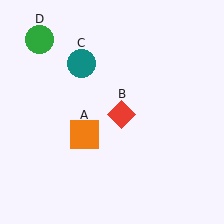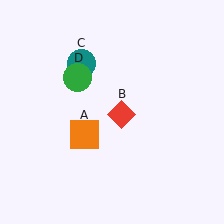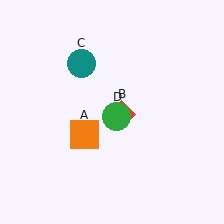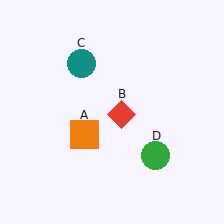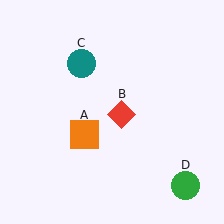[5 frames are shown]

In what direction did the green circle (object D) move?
The green circle (object D) moved down and to the right.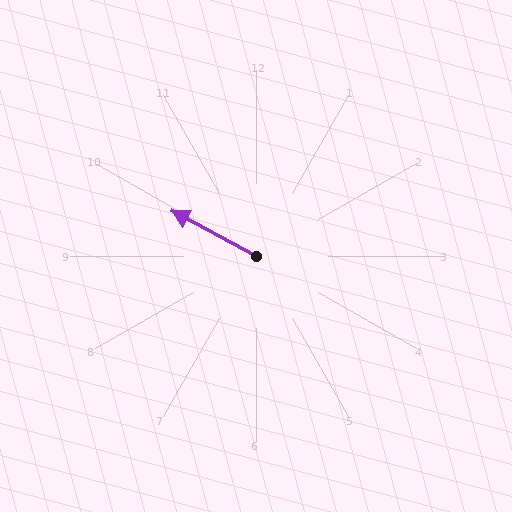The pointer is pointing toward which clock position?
Roughly 10 o'clock.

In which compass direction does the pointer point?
Northwest.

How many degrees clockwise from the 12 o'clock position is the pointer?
Approximately 298 degrees.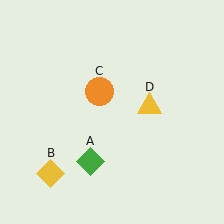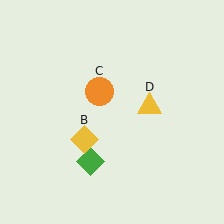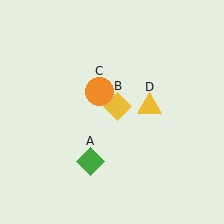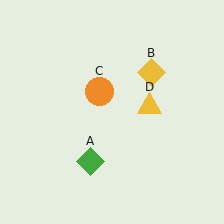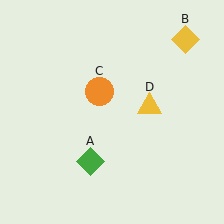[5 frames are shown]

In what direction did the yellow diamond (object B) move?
The yellow diamond (object B) moved up and to the right.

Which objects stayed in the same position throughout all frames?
Green diamond (object A) and orange circle (object C) and yellow triangle (object D) remained stationary.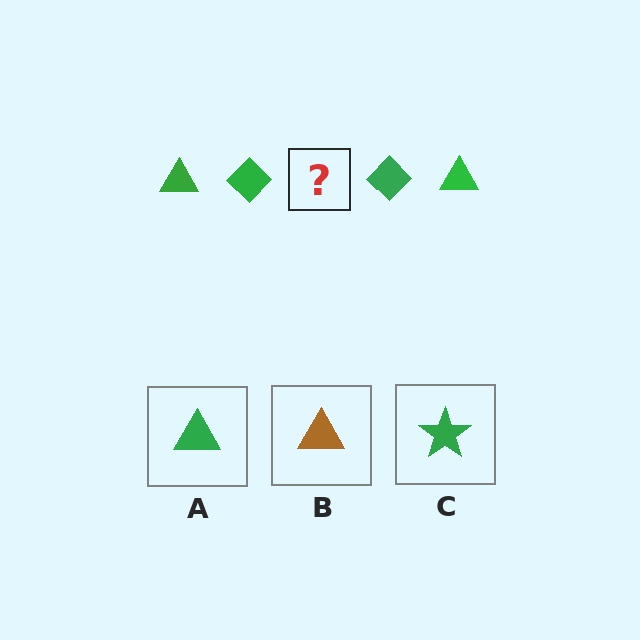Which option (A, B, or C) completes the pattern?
A.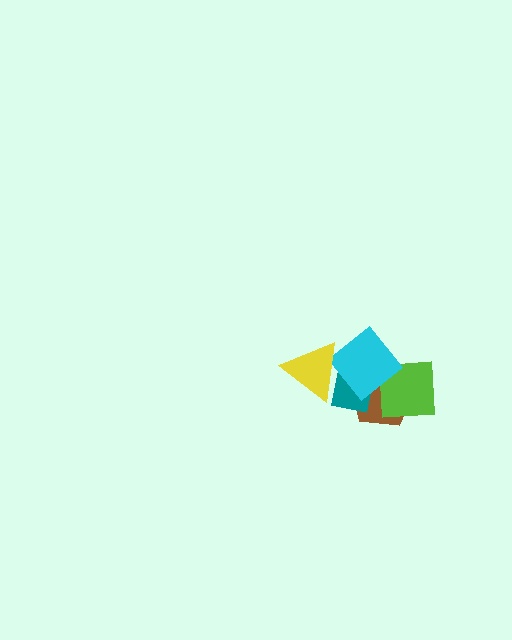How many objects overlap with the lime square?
2 objects overlap with the lime square.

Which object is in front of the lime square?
The cyan diamond is in front of the lime square.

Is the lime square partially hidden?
Yes, it is partially covered by another shape.